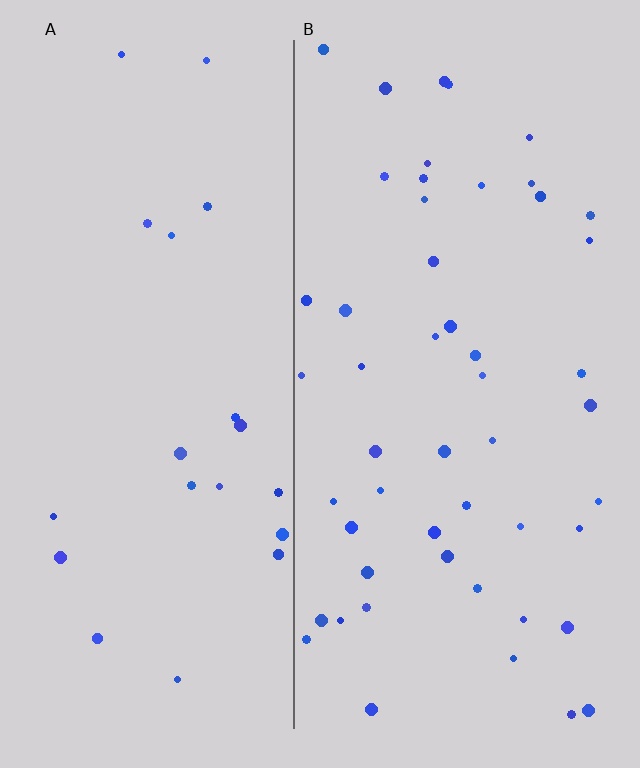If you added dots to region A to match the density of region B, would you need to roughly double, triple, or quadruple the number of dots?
Approximately double.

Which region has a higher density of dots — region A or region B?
B (the right).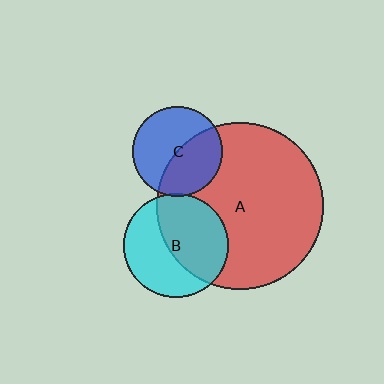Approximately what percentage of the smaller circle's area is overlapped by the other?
Approximately 45%.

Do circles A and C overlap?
Yes.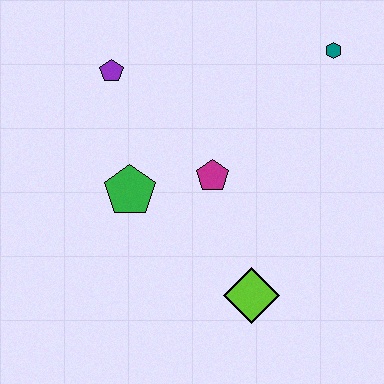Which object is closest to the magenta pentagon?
The green pentagon is closest to the magenta pentagon.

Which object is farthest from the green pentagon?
The teal hexagon is farthest from the green pentagon.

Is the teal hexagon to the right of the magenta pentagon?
Yes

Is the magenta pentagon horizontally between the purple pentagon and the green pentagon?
No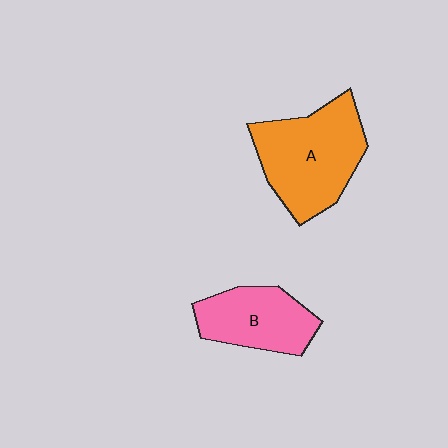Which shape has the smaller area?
Shape B (pink).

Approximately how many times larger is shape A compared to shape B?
Approximately 1.5 times.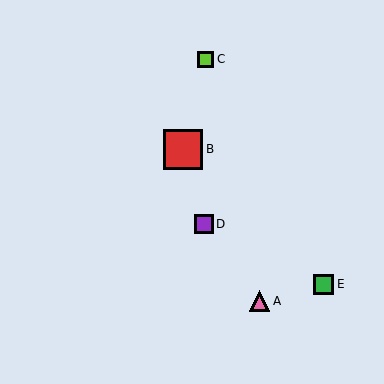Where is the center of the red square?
The center of the red square is at (183, 149).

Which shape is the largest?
The red square (labeled B) is the largest.